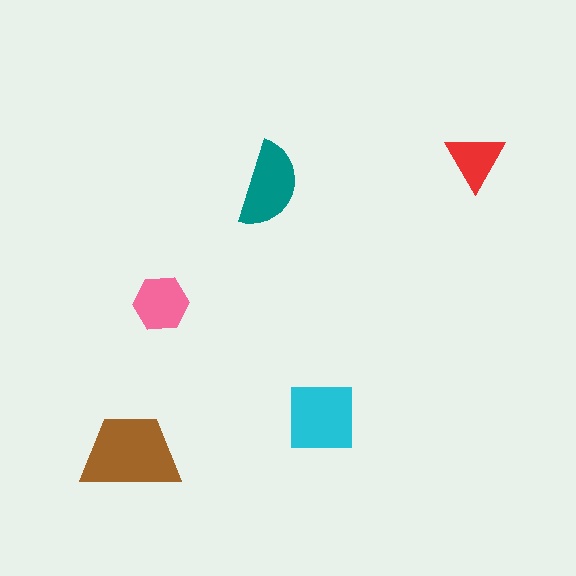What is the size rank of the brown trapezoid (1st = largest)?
1st.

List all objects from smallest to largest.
The red triangle, the pink hexagon, the teal semicircle, the cyan square, the brown trapezoid.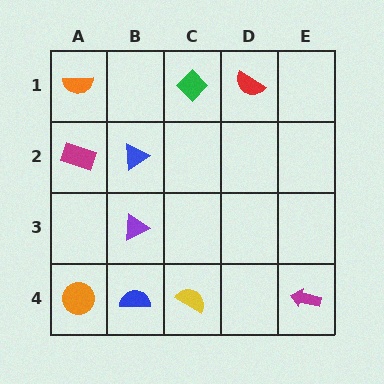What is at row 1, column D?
A red semicircle.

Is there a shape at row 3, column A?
No, that cell is empty.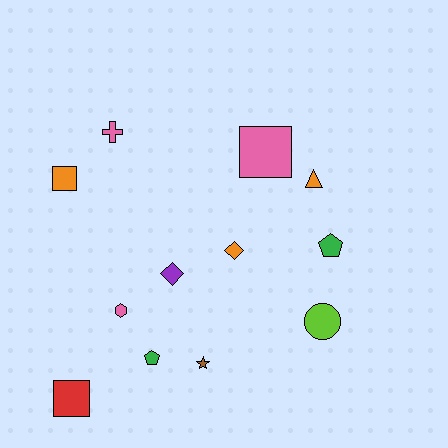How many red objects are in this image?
There is 1 red object.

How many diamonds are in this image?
There are 2 diamonds.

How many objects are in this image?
There are 12 objects.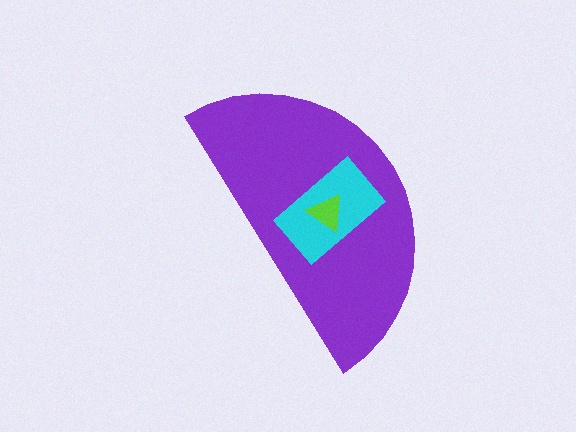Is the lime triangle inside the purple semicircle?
Yes.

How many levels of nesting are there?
3.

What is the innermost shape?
The lime triangle.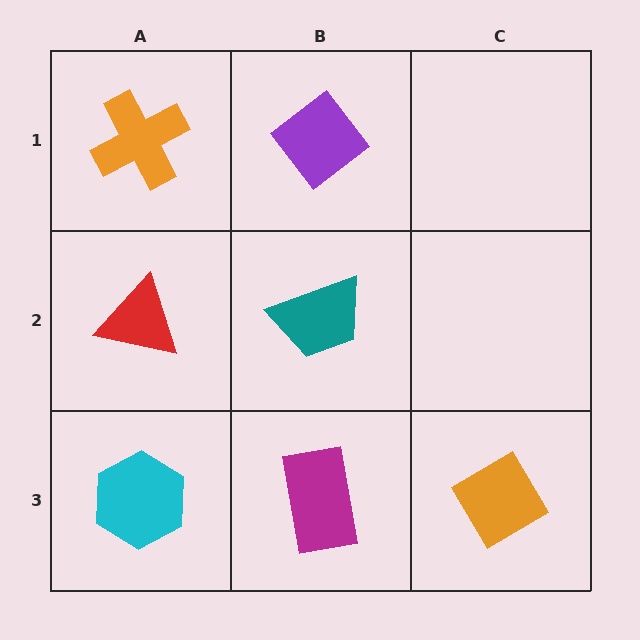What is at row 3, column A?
A cyan hexagon.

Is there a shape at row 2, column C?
No, that cell is empty.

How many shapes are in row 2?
2 shapes.